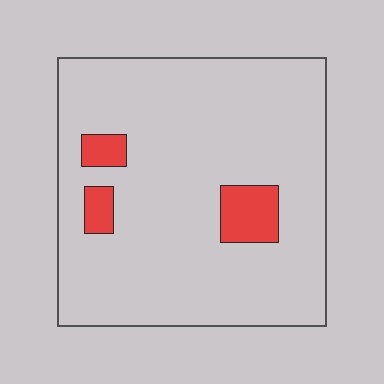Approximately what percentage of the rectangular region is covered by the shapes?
Approximately 10%.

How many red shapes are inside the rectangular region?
3.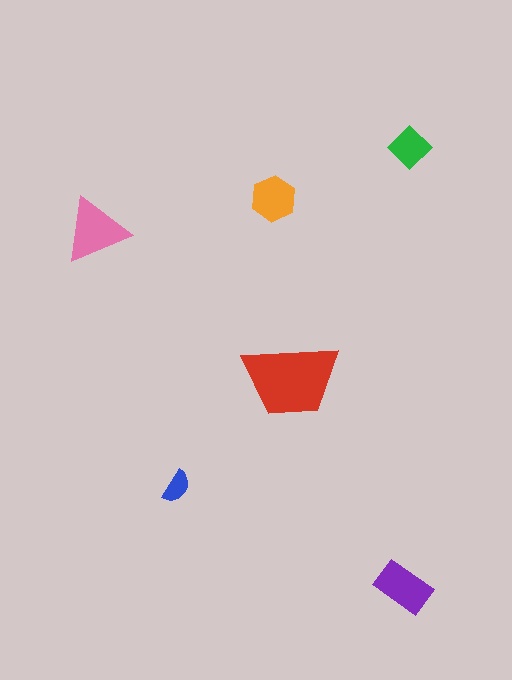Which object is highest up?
The green diamond is topmost.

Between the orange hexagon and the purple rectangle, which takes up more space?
The purple rectangle.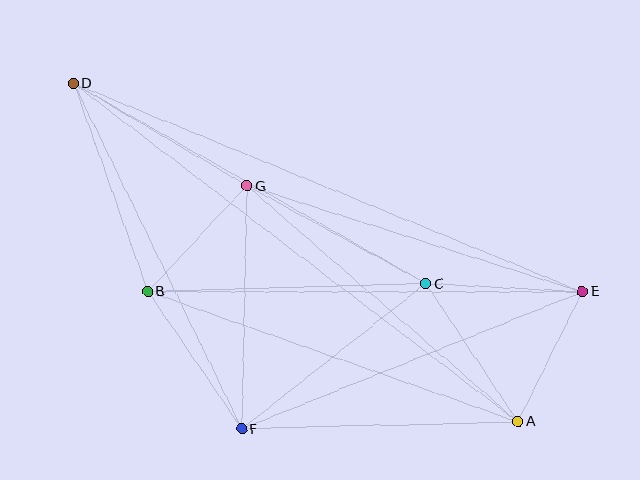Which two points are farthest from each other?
Points A and D are farthest from each other.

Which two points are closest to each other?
Points B and G are closest to each other.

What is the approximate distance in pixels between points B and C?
The distance between B and C is approximately 279 pixels.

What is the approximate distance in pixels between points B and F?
The distance between B and F is approximately 167 pixels.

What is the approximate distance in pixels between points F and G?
The distance between F and G is approximately 243 pixels.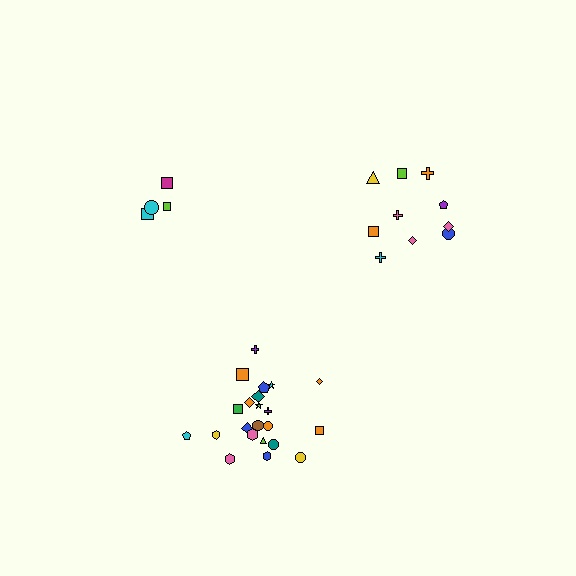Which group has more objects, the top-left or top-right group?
The top-right group.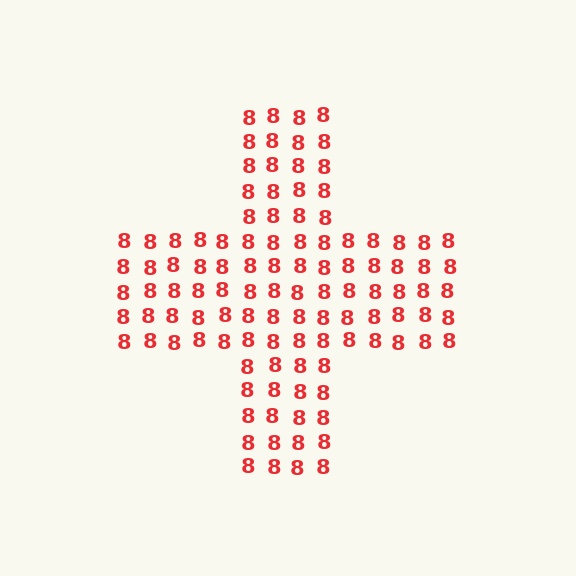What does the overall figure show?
The overall figure shows a cross.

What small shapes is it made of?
It is made of small digit 8's.